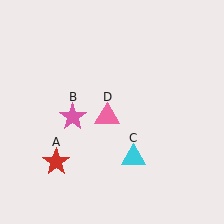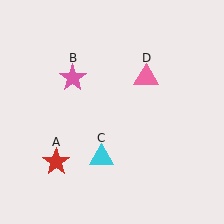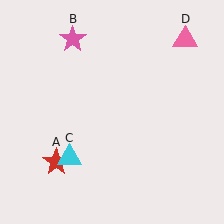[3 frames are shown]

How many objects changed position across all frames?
3 objects changed position: pink star (object B), cyan triangle (object C), pink triangle (object D).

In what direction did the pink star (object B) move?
The pink star (object B) moved up.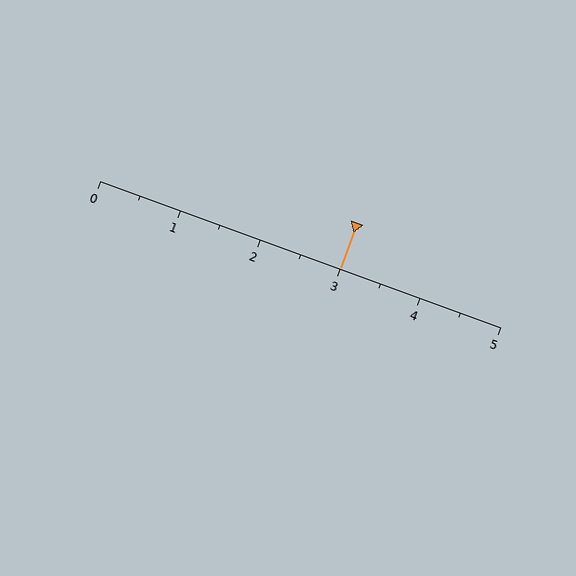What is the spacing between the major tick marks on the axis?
The major ticks are spaced 1 apart.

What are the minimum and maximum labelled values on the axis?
The axis runs from 0 to 5.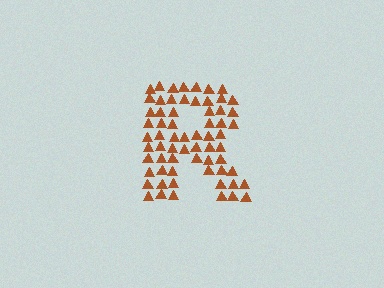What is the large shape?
The large shape is the letter R.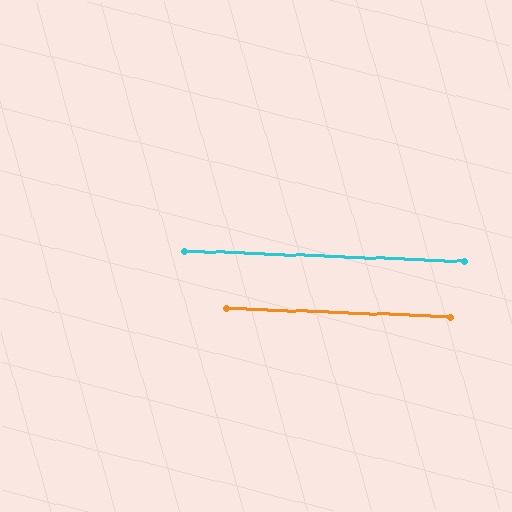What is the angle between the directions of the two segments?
Approximately 0 degrees.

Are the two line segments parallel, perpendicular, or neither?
Parallel — their directions differ by only 0.1°.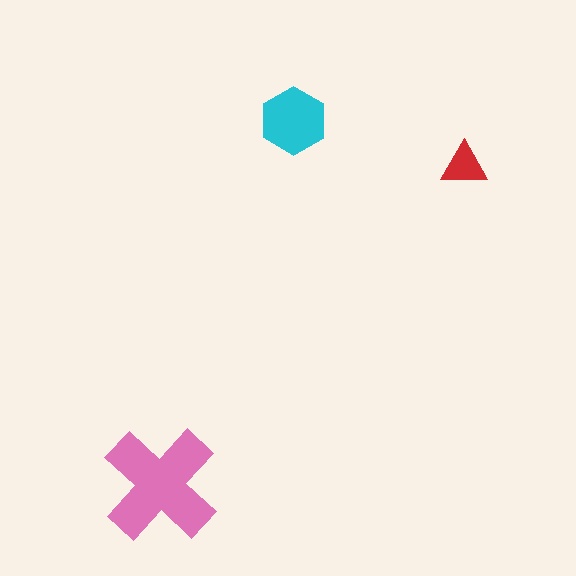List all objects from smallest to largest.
The red triangle, the cyan hexagon, the pink cross.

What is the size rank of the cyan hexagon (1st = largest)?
2nd.